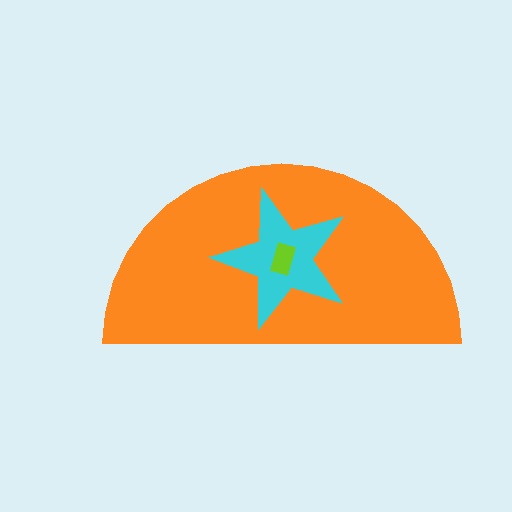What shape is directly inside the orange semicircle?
The cyan star.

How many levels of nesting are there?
3.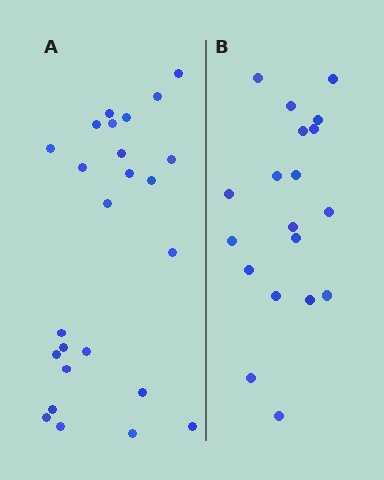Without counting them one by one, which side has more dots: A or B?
Region A (the left region) has more dots.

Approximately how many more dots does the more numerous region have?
Region A has about 6 more dots than region B.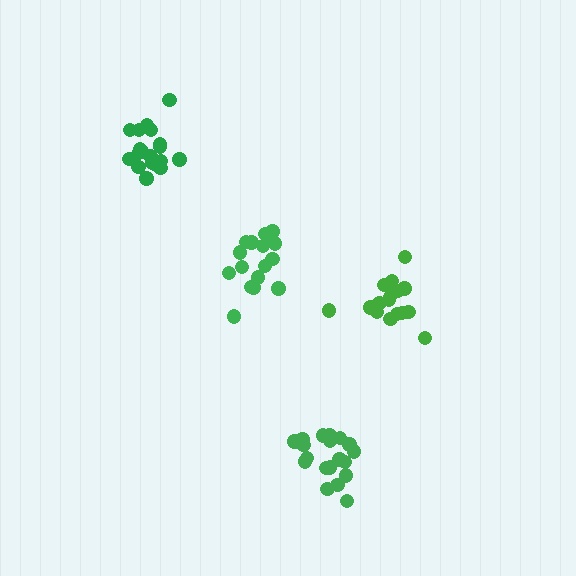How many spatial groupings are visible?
There are 4 spatial groupings.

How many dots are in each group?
Group 1: 16 dots, Group 2: 19 dots, Group 3: 19 dots, Group 4: 17 dots (71 total).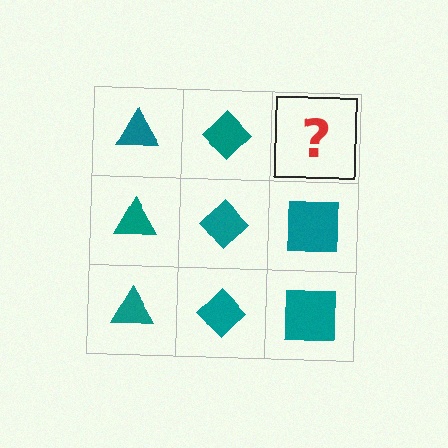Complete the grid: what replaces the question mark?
The question mark should be replaced with a teal square.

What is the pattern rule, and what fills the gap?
The rule is that each column has a consistent shape. The gap should be filled with a teal square.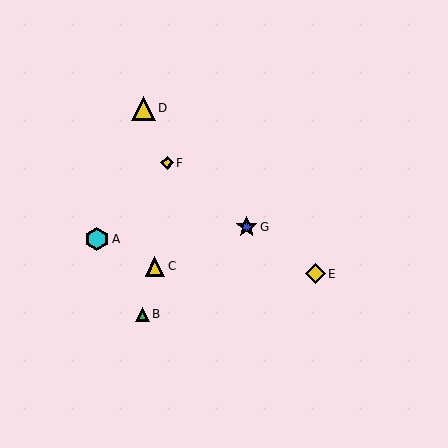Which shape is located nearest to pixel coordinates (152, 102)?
The yellow triangle (labeled D) at (143, 108) is nearest to that location.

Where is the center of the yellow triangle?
The center of the yellow triangle is at (143, 108).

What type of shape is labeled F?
Shape F is a yellow diamond.